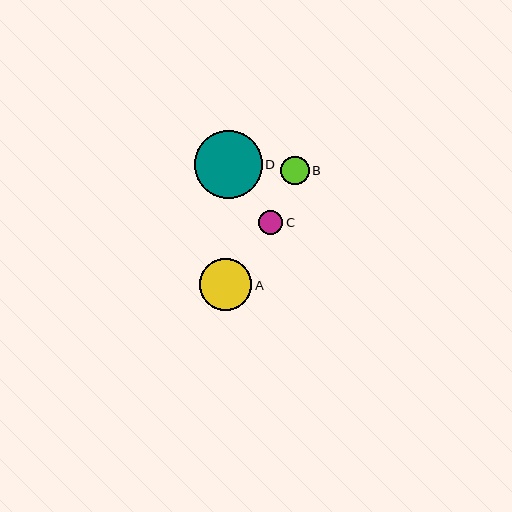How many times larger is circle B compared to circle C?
Circle B is approximately 1.2 times the size of circle C.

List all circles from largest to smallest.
From largest to smallest: D, A, B, C.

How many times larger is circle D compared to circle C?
Circle D is approximately 2.8 times the size of circle C.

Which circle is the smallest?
Circle C is the smallest with a size of approximately 25 pixels.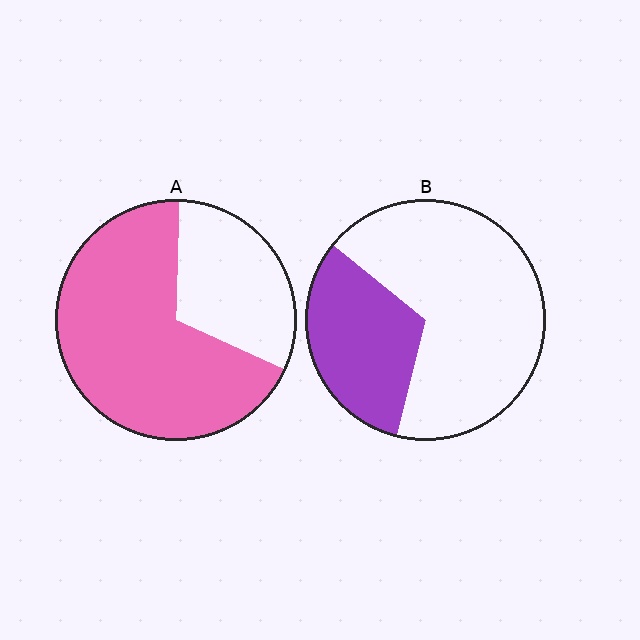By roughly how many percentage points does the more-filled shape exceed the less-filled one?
By roughly 35 percentage points (A over B).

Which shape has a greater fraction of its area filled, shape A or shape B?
Shape A.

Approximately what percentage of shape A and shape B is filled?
A is approximately 70% and B is approximately 30%.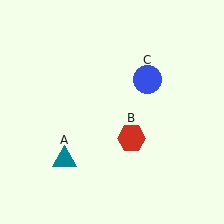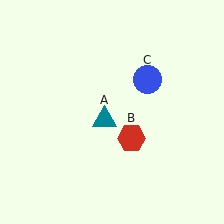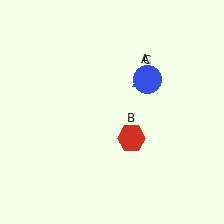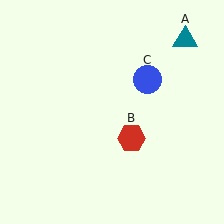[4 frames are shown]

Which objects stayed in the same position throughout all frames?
Red hexagon (object B) and blue circle (object C) remained stationary.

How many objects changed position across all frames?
1 object changed position: teal triangle (object A).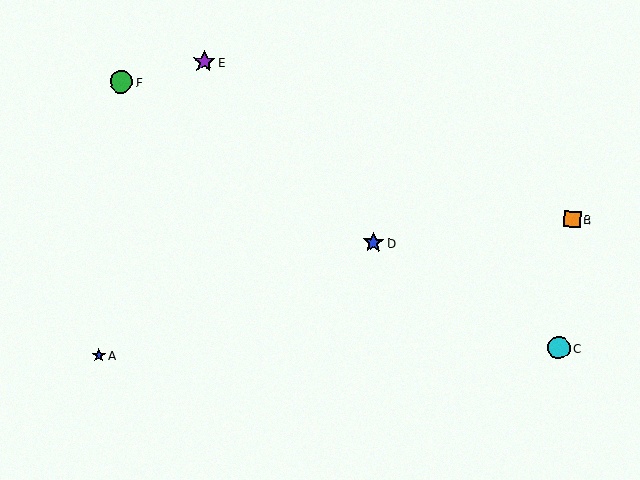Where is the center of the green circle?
The center of the green circle is at (121, 82).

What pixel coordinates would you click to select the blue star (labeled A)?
Click at (99, 355) to select the blue star A.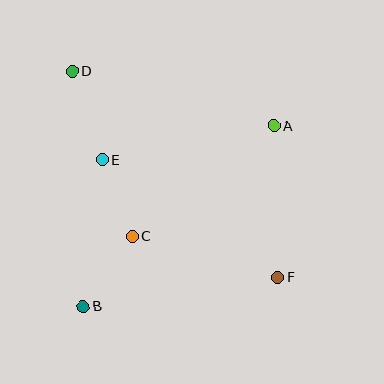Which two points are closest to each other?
Points C and E are closest to each other.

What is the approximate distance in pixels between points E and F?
The distance between E and F is approximately 211 pixels.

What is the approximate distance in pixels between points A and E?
The distance between A and E is approximately 174 pixels.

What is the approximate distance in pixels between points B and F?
The distance between B and F is approximately 197 pixels.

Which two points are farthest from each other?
Points D and F are farthest from each other.